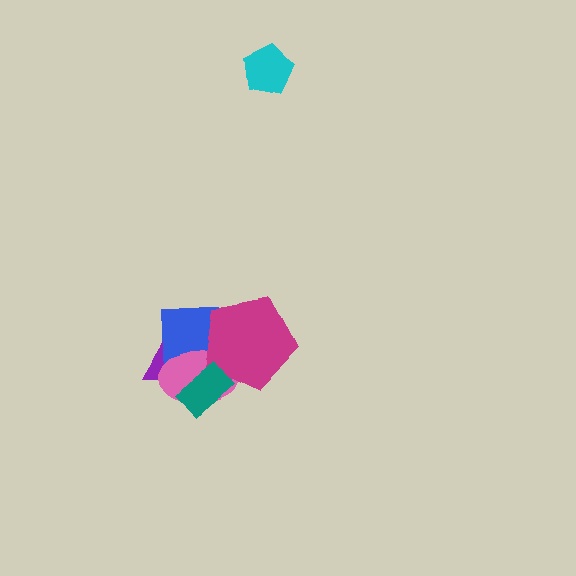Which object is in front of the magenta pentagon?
The teal rectangle is in front of the magenta pentagon.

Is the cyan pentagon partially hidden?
No, no other shape covers it.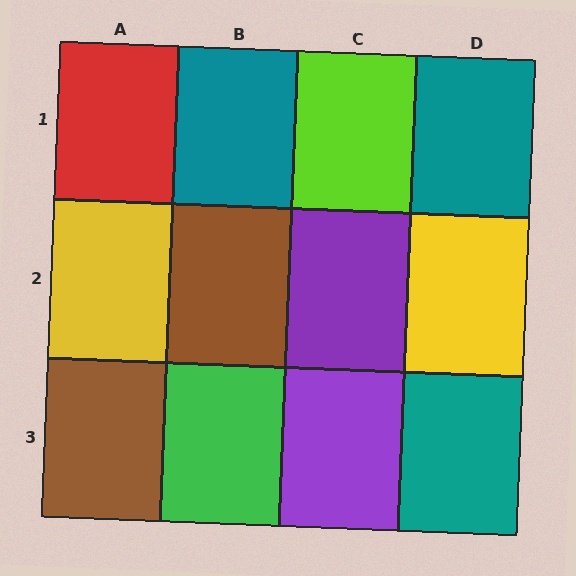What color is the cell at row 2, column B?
Brown.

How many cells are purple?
2 cells are purple.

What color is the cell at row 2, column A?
Yellow.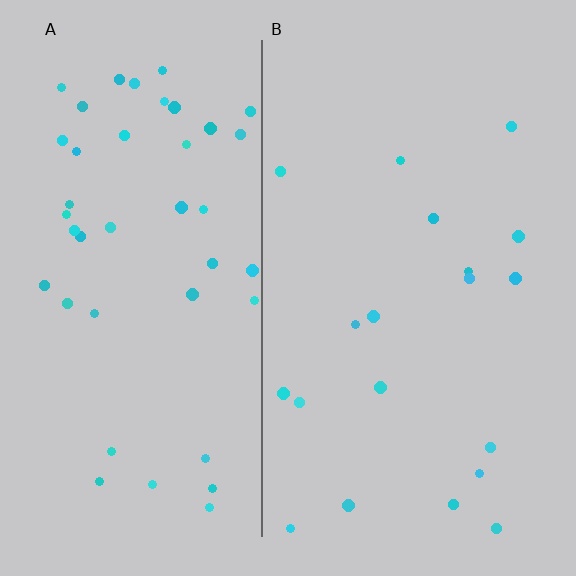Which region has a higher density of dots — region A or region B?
A (the left).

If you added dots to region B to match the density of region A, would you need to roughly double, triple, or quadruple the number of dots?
Approximately double.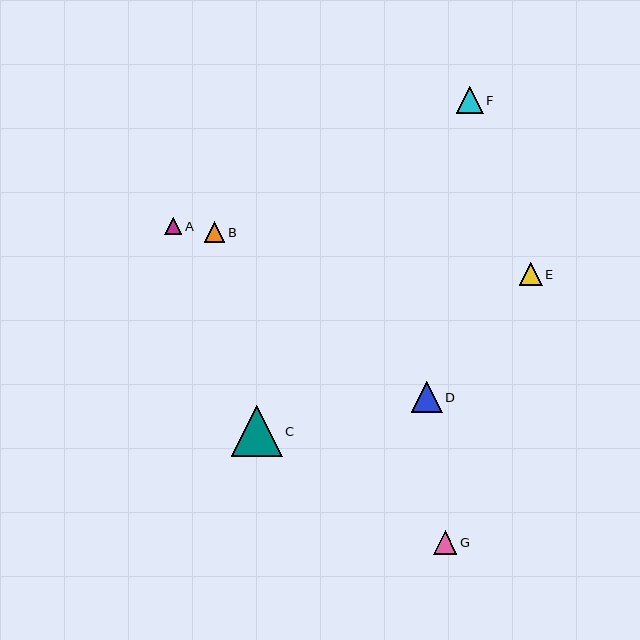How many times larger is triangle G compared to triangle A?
Triangle G is approximately 1.4 times the size of triangle A.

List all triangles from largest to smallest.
From largest to smallest: C, D, F, G, E, B, A.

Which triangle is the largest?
Triangle C is the largest with a size of approximately 51 pixels.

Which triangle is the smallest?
Triangle A is the smallest with a size of approximately 17 pixels.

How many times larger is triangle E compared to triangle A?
Triangle E is approximately 1.3 times the size of triangle A.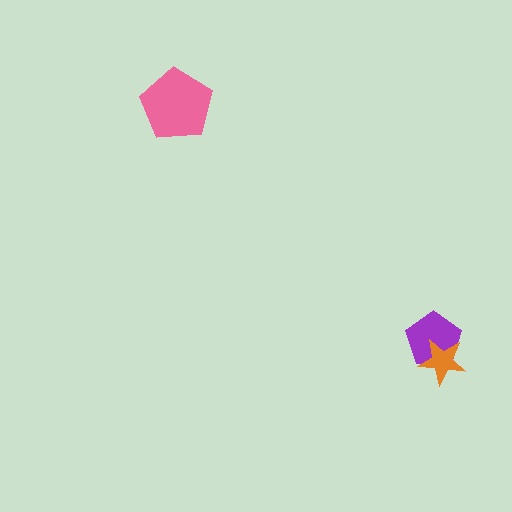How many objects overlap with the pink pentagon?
0 objects overlap with the pink pentagon.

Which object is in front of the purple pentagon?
The orange star is in front of the purple pentagon.